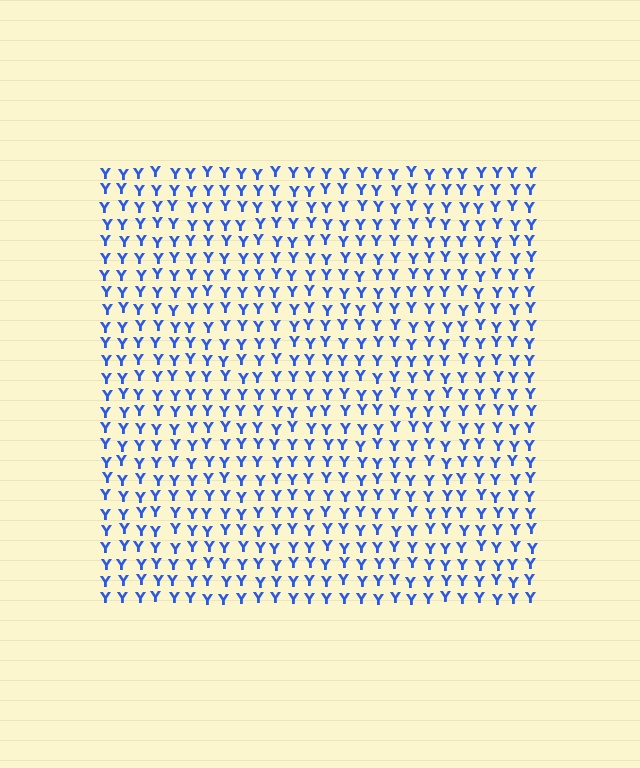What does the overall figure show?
The overall figure shows a square.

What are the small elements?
The small elements are letter Y's.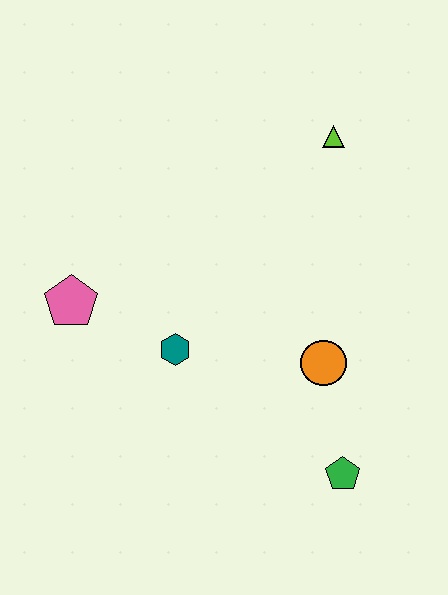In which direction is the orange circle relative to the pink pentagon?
The orange circle is to the right of the pink pentagon.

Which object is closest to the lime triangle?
The orange circle is closest to the lime triangle.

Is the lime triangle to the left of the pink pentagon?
No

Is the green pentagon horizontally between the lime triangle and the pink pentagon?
No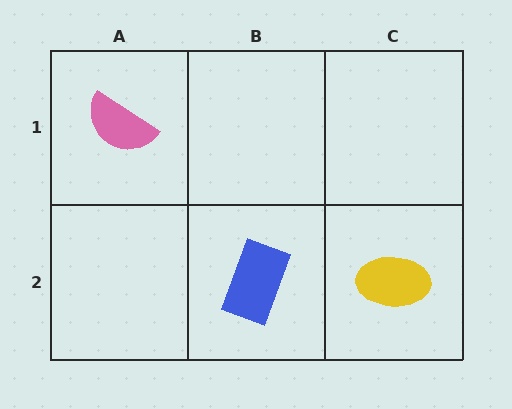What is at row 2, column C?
A yellow ellipse.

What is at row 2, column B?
A blue rectangle.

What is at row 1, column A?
A pink semicircle.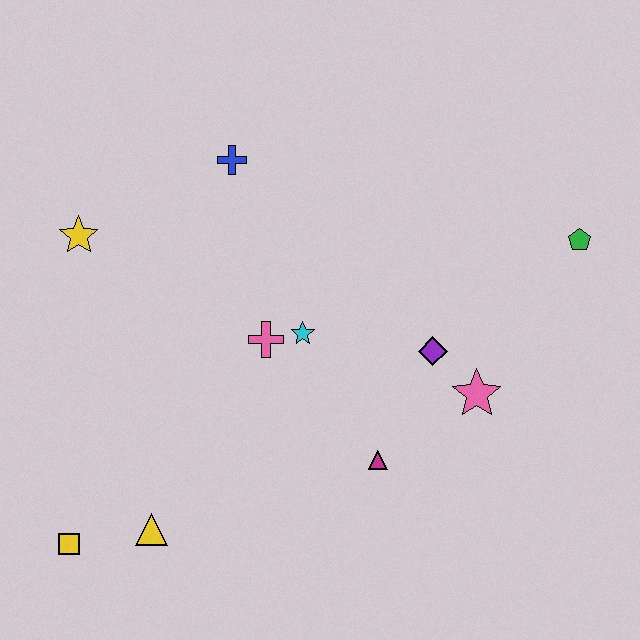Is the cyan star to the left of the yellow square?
No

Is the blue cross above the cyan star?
Yes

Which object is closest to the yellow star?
The blue cross is closest to the yellow star.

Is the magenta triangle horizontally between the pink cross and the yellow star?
No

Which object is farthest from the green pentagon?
The yellow square is farthest from the green pentagon.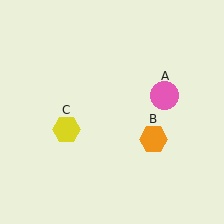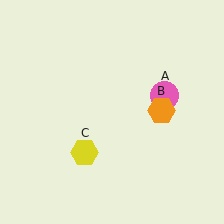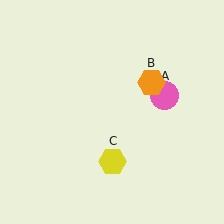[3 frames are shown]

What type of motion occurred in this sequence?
The orange hexagon (object B), yellow hexagon (object C) rotated counterclockwise around the center of the scene.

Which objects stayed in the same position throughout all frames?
Pink circle (object A) remained stationary.